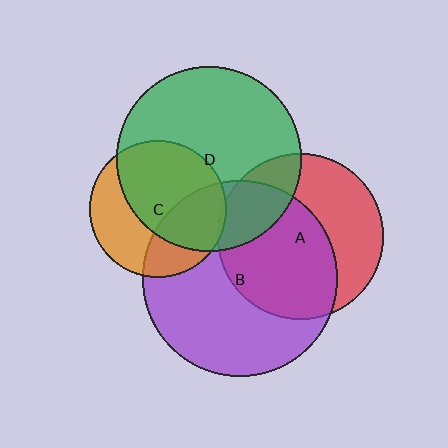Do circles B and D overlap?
Yes.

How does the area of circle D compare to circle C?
Approximately 1.8 times.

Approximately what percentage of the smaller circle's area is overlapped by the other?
Approximately 25%.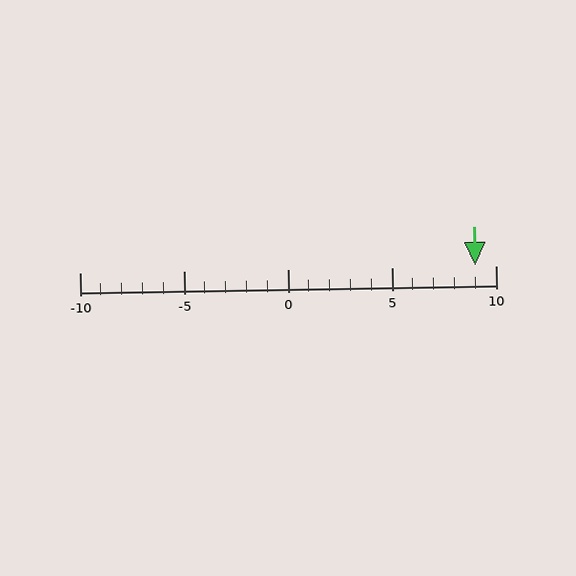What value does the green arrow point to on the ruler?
The green arrow points to approximately 9.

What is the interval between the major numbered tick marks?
The major tick marks are spaced 5 units apart.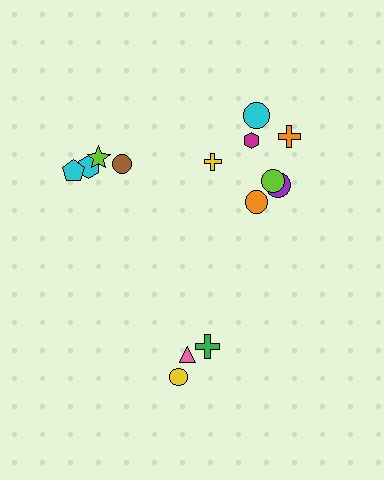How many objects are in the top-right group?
There are 7 objects.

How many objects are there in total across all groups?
There are 14 objects.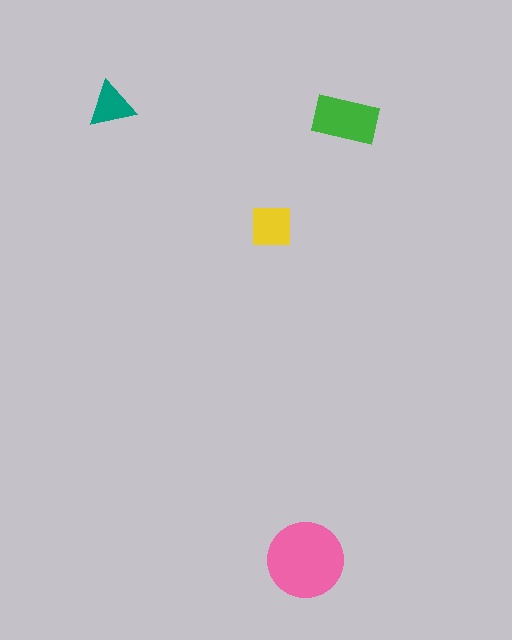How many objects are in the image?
There are 4 objects in the image.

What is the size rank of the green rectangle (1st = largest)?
2nd.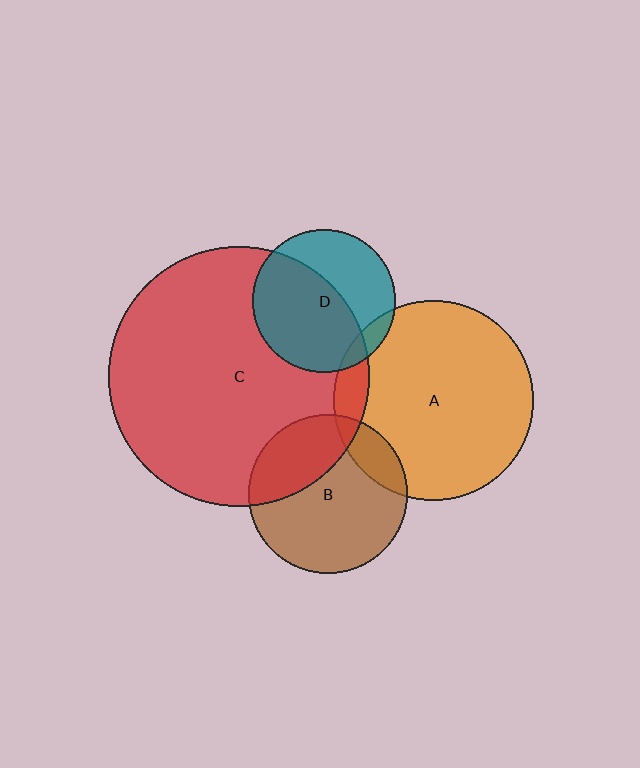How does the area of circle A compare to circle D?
Approximately 2.0 times.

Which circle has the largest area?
Circle C (red).